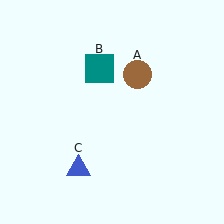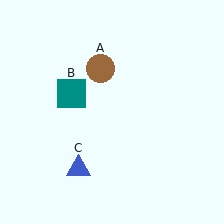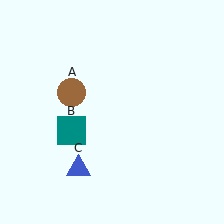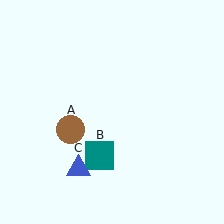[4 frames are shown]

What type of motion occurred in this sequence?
The brown circle (object A), teal square (object B) rotated counterclockwise around the center of the scene.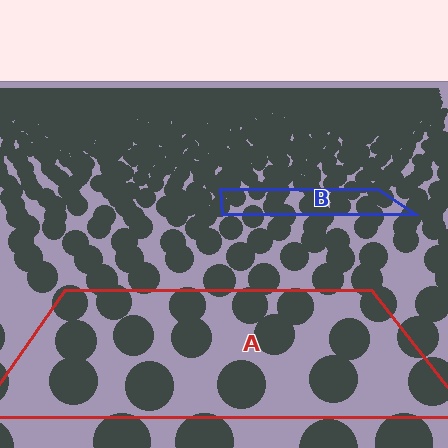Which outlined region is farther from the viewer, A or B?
Region B is farther from the viewer — the texture elements inside it appear smaller and more densely packed.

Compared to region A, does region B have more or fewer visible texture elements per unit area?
Region B has more texture elements per unit area — they are packed more densely because it is farther away.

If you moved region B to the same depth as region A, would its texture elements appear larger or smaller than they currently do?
They would appear larger. At a closer depth, the same texture elements are projected at a bigger on-screen size.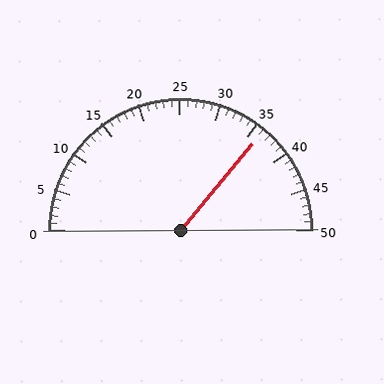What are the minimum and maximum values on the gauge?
The gauge ranges from 0 to 50.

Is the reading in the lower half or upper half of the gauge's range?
The reading is in the upper half of the range (0 to 50).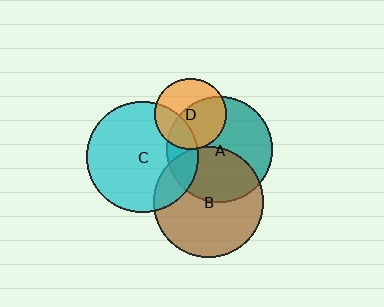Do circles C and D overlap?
Yes.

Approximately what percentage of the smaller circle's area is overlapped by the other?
Approximately 30%.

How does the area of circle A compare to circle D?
Approximately 2.2 times.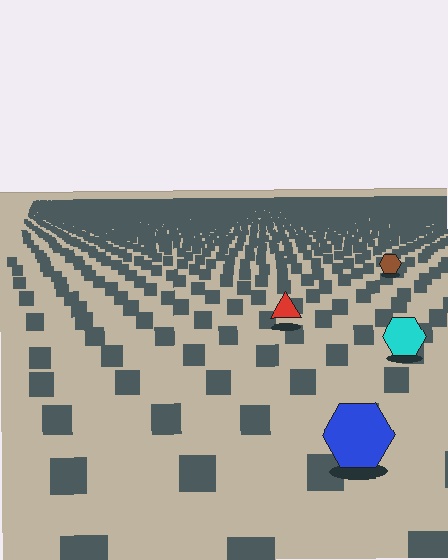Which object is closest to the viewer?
The blue hexagon is closest. The texture marks near it are larger and more spread out.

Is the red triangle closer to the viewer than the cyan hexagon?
No. The cyan hexagon is closer — you can tell from the texture gradient: the ground texture is coarser near it.